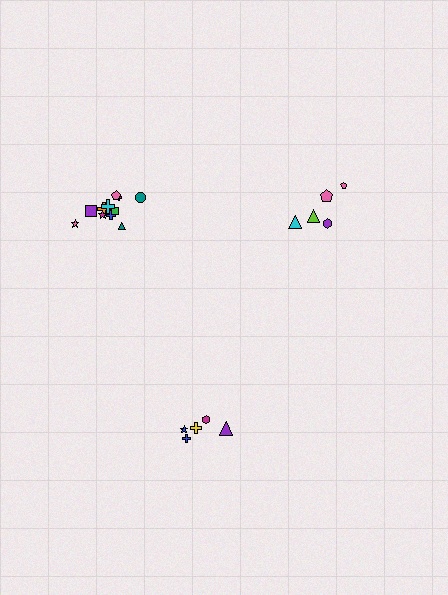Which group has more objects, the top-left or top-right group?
The top-left group.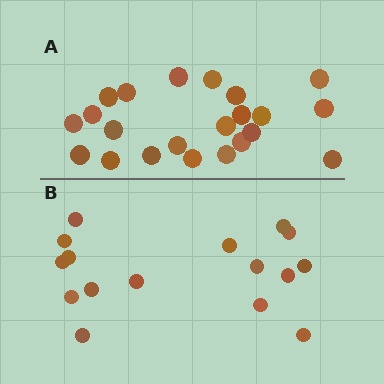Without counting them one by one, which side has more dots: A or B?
Region A (the top region) has more dots.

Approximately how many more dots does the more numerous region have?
Region A has about 6 more dots than region B.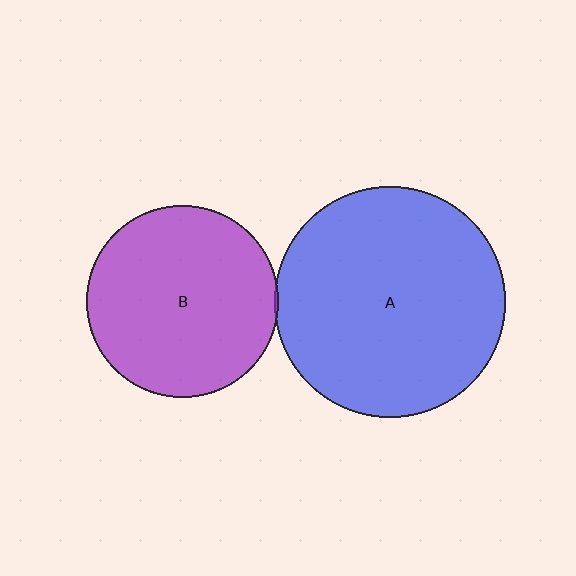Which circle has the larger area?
Circle A (blue).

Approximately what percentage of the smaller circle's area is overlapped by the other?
Approximately 5%.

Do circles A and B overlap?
Yes.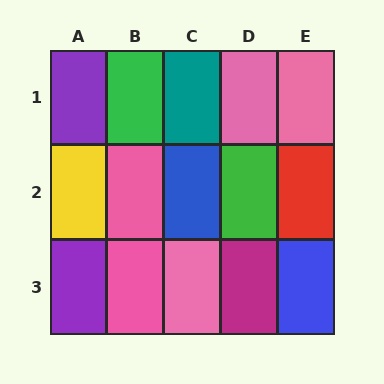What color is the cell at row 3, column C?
Pink.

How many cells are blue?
2 cells are blue.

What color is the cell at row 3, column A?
Purple.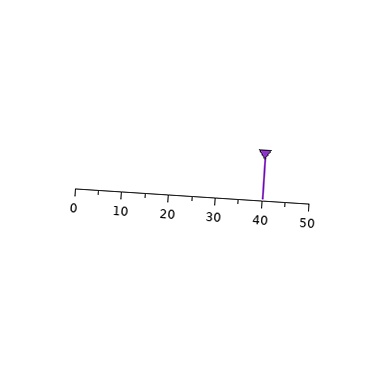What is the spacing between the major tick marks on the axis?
The major ticks are spaced 10 apart.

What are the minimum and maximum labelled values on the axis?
The axis runs from 0 to 50.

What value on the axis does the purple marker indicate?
The marker indicates approximately 40.